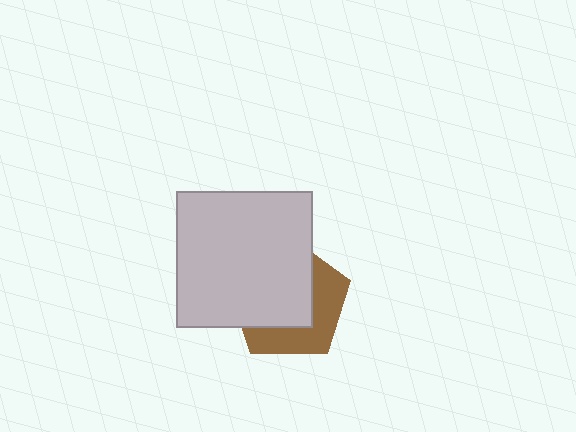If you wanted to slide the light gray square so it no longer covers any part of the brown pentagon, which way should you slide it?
Slide it toward the upper-left — that is the most direct way to separate the two shapes.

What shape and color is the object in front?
The object in front is a light gray square.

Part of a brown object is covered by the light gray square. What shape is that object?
It is a pentagon.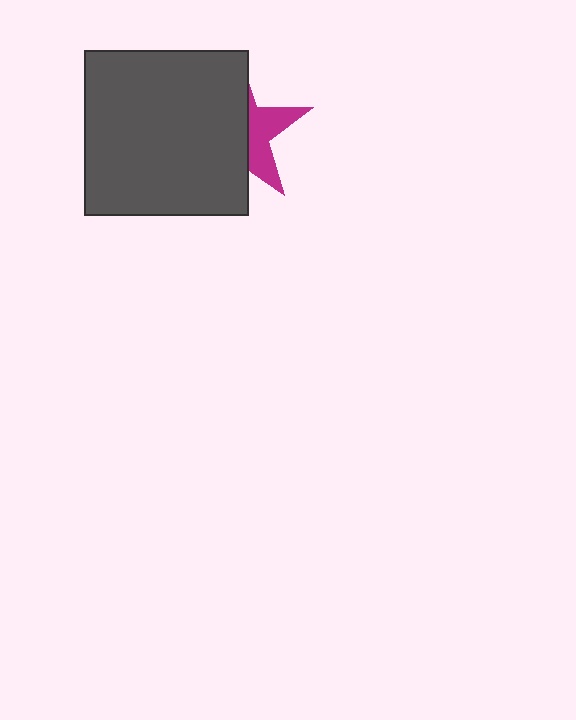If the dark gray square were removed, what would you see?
You would see the complete magenta star.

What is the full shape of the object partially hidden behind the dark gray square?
The partially hidden object is a magenta star.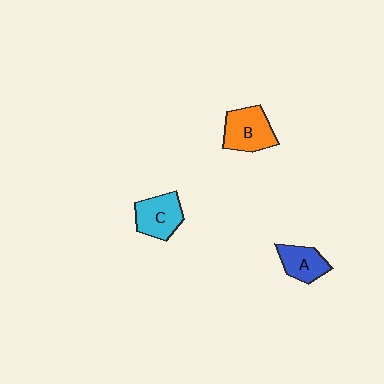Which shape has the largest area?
Shape B (orange).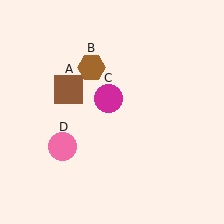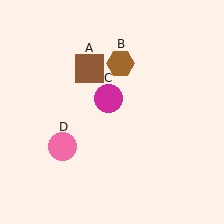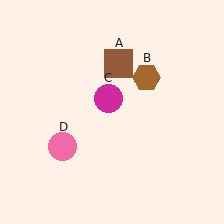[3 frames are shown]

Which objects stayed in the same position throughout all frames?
Magenta circle (object C) and pink circle (object D) remained stationary.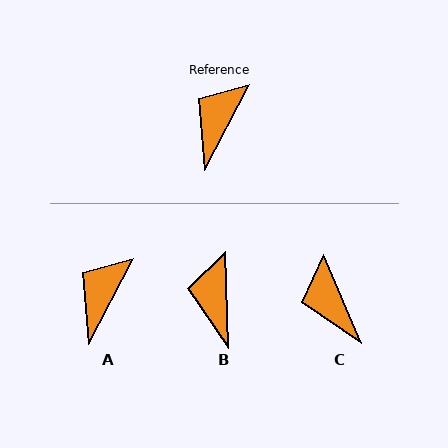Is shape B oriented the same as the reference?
No, it is off by about 29 degrees.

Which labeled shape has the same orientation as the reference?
A.